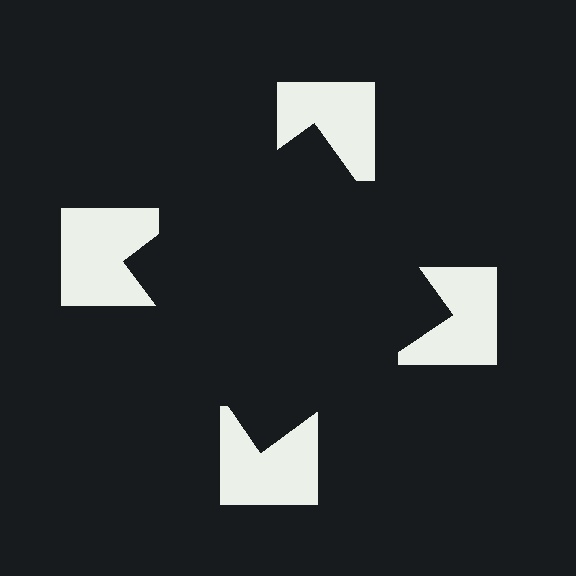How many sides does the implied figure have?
4 sides.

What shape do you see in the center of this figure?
An illusory square — its edges are inferred from the aligned wedge cuts in the notched squares, not physically drawn.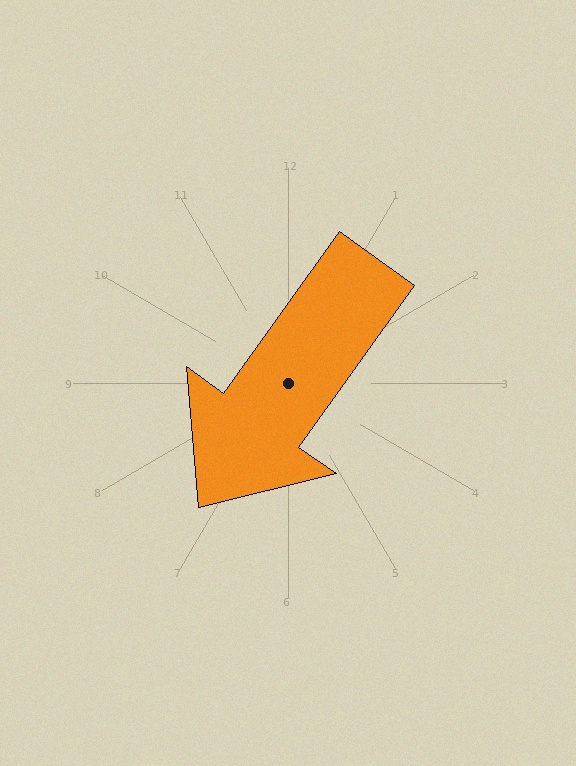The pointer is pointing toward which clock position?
Roughly 7 o'clock.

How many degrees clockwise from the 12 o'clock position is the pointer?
Approximately 216 degrees.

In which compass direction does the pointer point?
Southwest.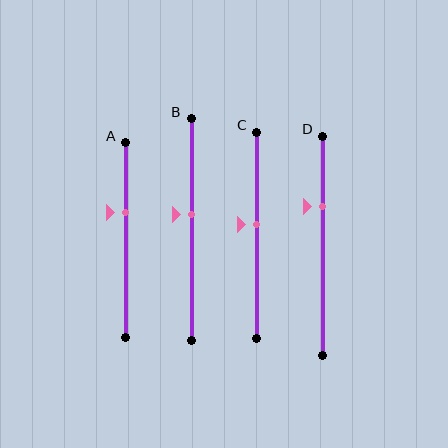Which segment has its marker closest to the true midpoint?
Segment C has its marker closest to the true midpoint.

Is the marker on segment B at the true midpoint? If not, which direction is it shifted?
No, the marker on segment B is shifted upward by about 7% of the segment length.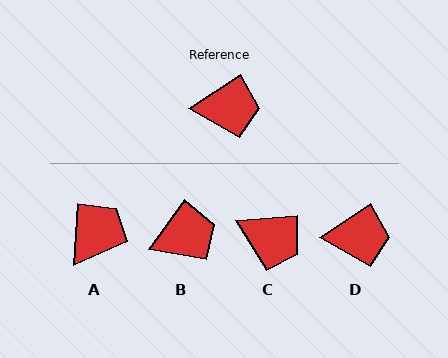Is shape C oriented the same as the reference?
No, it is off by about 29 degrees.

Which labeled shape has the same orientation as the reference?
D.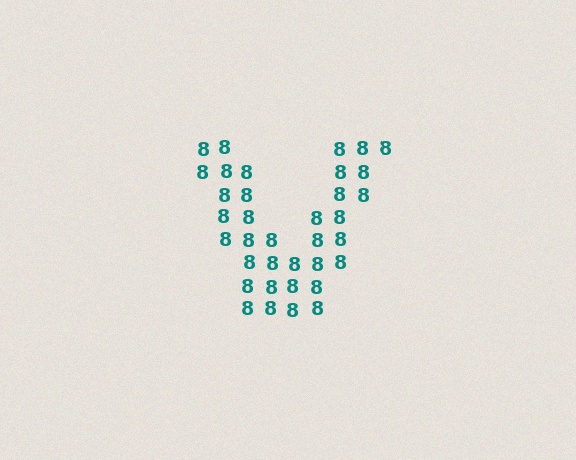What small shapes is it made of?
It is made of small digit 8's.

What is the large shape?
The large shape is the letter V.